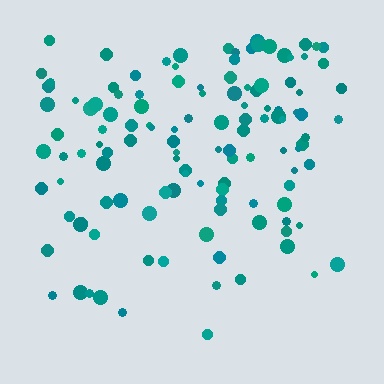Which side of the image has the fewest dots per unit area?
The bottom.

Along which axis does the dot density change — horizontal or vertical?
Vertical.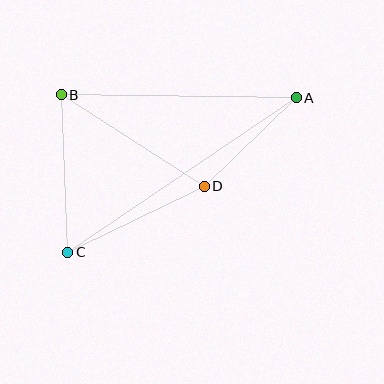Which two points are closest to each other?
Points A and D are closest to each other.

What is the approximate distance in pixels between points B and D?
The distance between B and D is approximately 170 pixels.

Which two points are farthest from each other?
Points A and C are farthest from each other.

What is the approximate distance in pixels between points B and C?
The distance between B and C is approximately 158 pixels.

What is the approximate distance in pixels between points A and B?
The distance between A and B is approximately 235 pixels.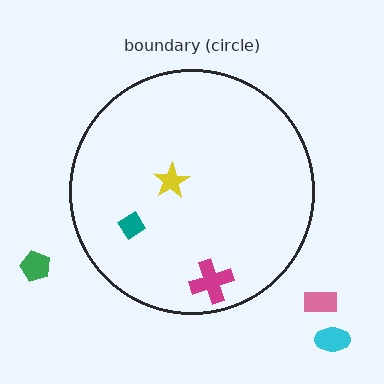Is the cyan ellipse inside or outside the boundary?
Outside.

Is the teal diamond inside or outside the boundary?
Inside.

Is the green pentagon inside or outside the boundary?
Outside.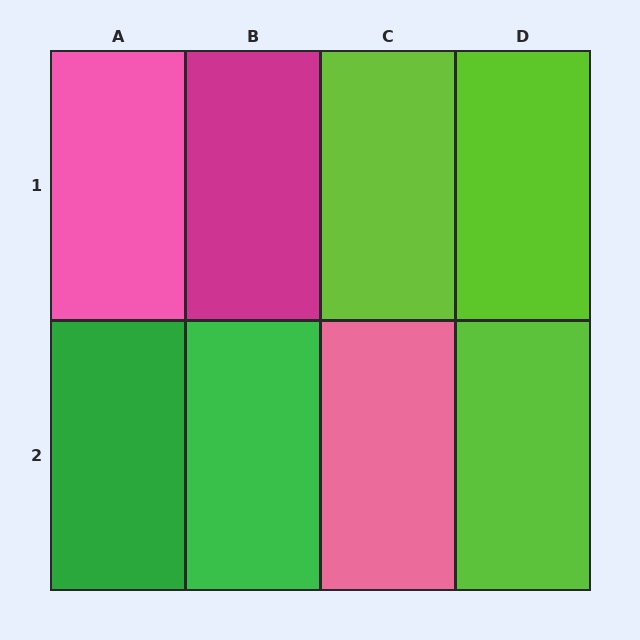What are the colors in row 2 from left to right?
Green, green, pink, lime.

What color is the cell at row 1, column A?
Pink.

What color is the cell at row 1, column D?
Lime.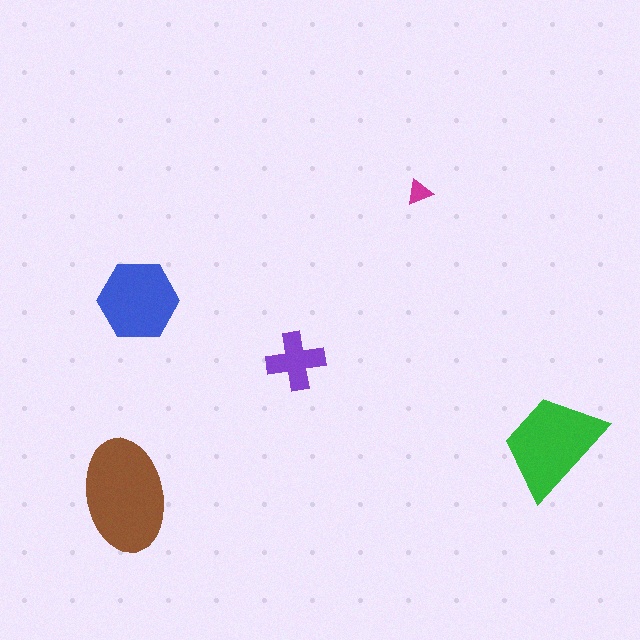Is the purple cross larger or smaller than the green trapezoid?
Smaller.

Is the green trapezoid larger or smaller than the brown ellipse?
Smaller.